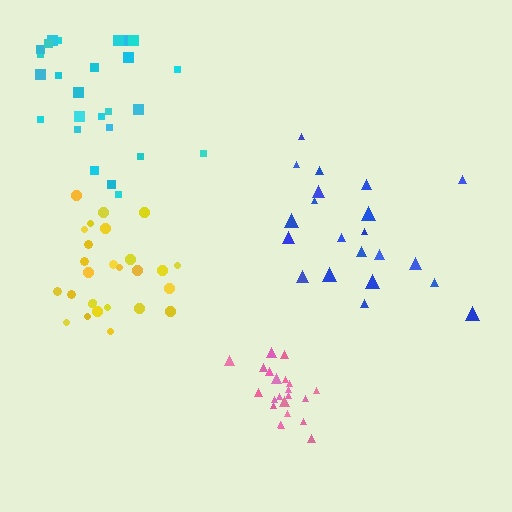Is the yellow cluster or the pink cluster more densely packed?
Pink.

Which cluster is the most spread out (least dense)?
Blue.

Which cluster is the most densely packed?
Pink.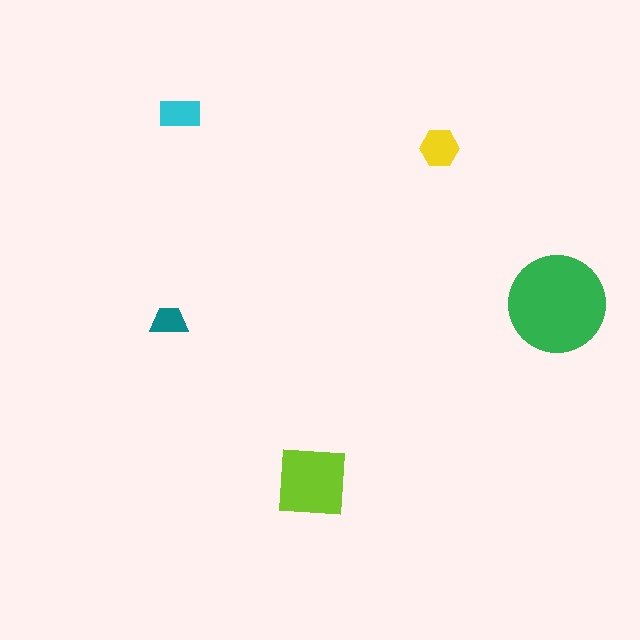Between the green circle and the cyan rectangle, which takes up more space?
The green circle.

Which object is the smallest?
The teal trapezoid.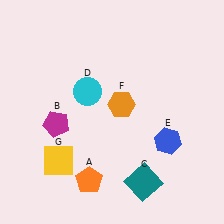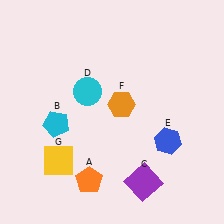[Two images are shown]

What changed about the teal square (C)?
In Image 1, C is teal. In Image 2, it changed to purple.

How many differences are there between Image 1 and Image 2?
There are 2 differences between the two images.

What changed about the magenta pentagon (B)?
In Image 1, B is magenta. In Image 2, it changed to cyan.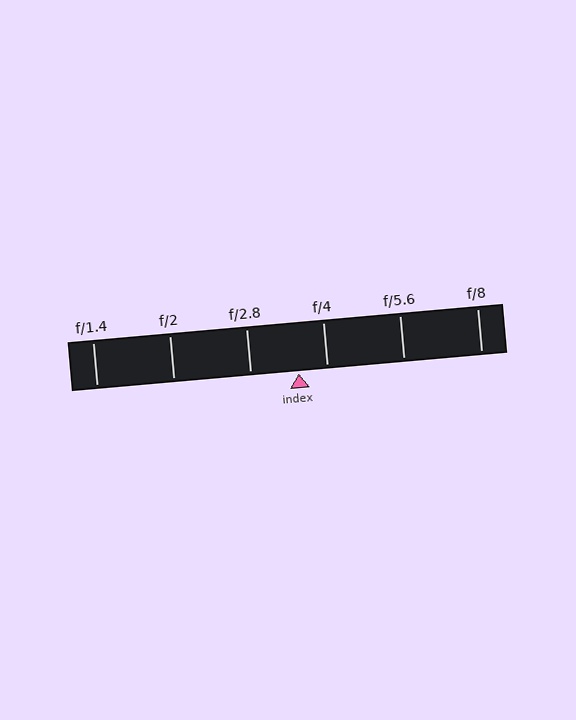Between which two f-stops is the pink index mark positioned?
The index mark is between f/2.8 and f/4.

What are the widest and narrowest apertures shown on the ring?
The widest aperture shown is f/1.4 and the narrowest is f/8.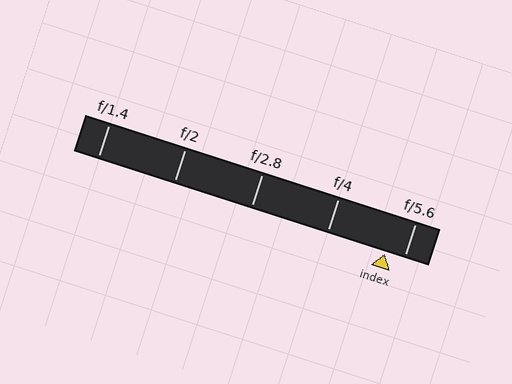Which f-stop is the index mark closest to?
The index mark is closest to f/5.6.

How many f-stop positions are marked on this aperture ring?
There are 5 f-stop positions marked.